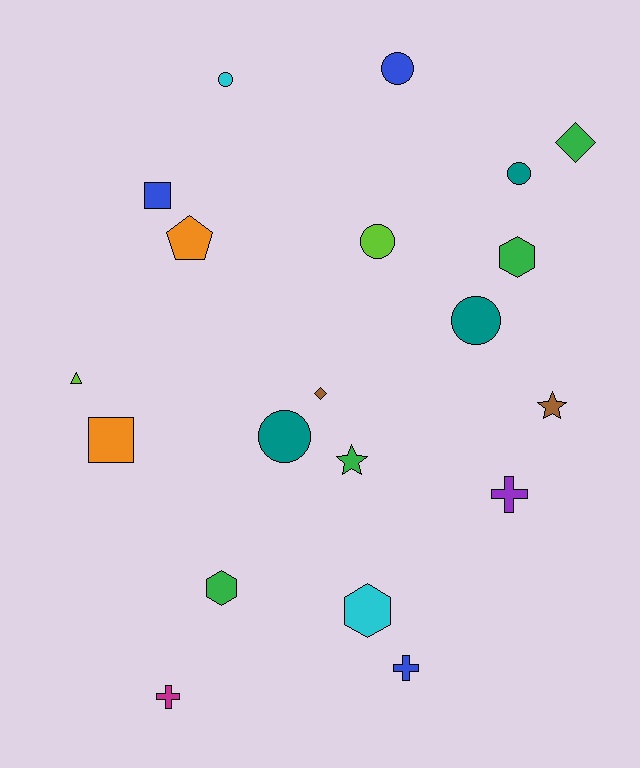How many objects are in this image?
There are 20 objects.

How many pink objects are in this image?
There are no pink objects.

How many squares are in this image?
There are 2 squares.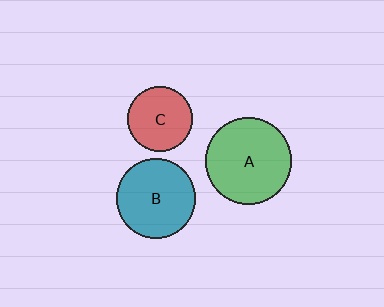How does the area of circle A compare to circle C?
Approximately 1.8 times.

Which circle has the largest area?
Circle A (green).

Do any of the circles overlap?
No, none of the circles overlap.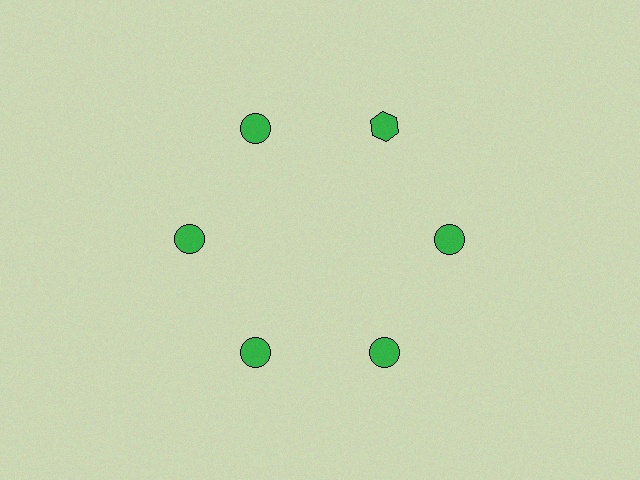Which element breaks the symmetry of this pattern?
The green hexagon at roughly the 1 o'clock position breaks the symmetry. All other shapes are green circles.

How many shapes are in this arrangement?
There are 6 shapes arranged in a ring pattern.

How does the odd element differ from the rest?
It has a different shape: hexagon instead of circle.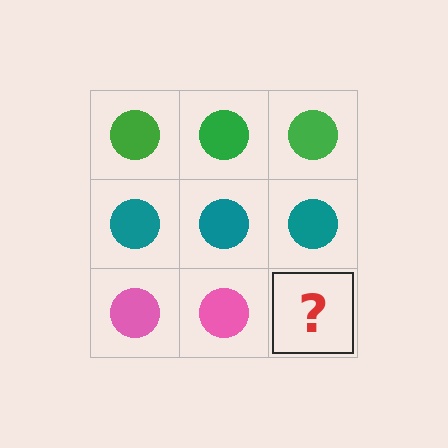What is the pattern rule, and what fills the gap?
The rule is that each row has a consistent color. The gap should be filled with a pink circle.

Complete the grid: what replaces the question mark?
The question mark should be replaced with a pink circle.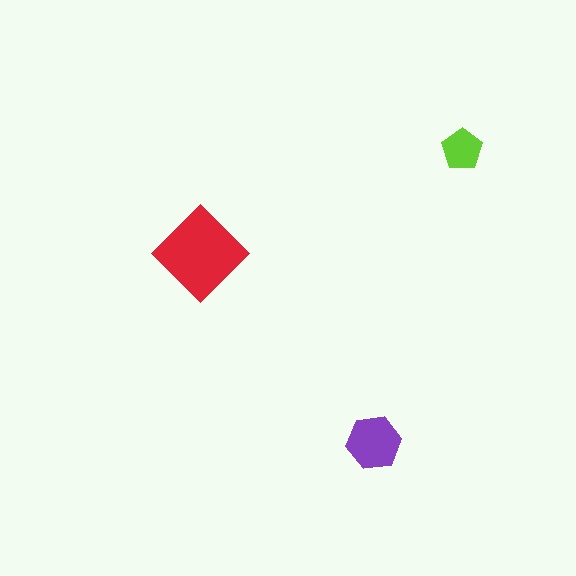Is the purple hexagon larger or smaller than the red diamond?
Smaller.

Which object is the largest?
The red diamond.